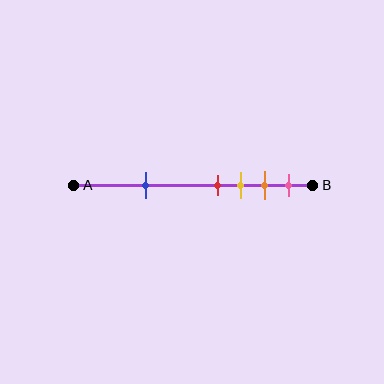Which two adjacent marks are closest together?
The red and yellow marks are the closest adjacent pair.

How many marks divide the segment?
There are 5 marks dividing the segment.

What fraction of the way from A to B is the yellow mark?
The yellow mark is approximately 70% (0.7) of the way from A to B.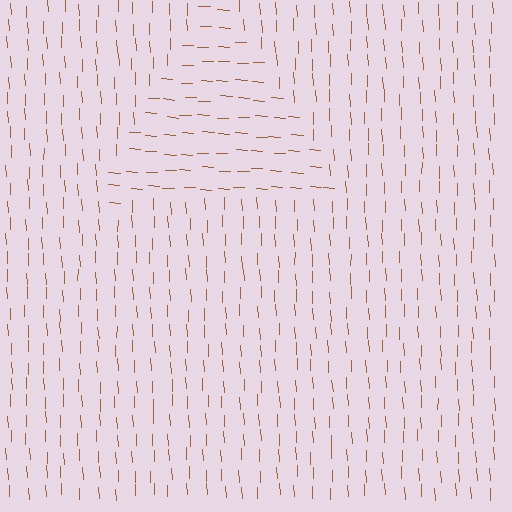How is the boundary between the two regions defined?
The boundary is defined purely by a change in line orientation (approximately 85 degrees difference). All lines are the same color and thickness.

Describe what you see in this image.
The image is filled with small brown line segments. A triangle region in the image has lines oriented differently from the surrounding lines, creating a visible texture boundary.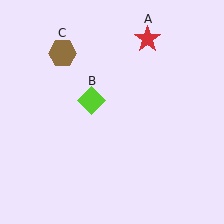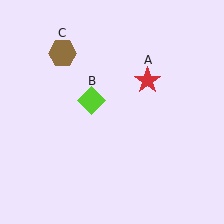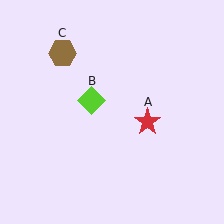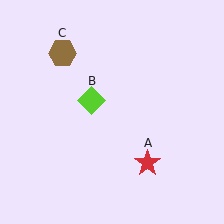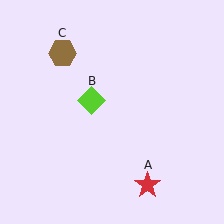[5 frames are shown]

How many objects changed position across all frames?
1 object changed position: red star (object A).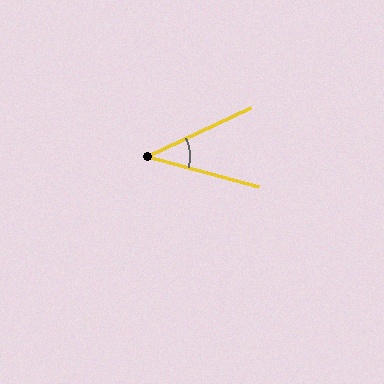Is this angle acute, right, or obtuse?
It is acute.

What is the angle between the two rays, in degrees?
Approximately 40 degrees.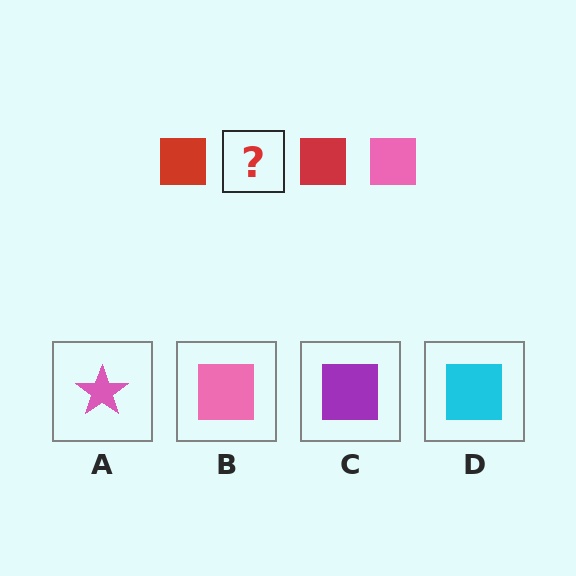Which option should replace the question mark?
Option B.